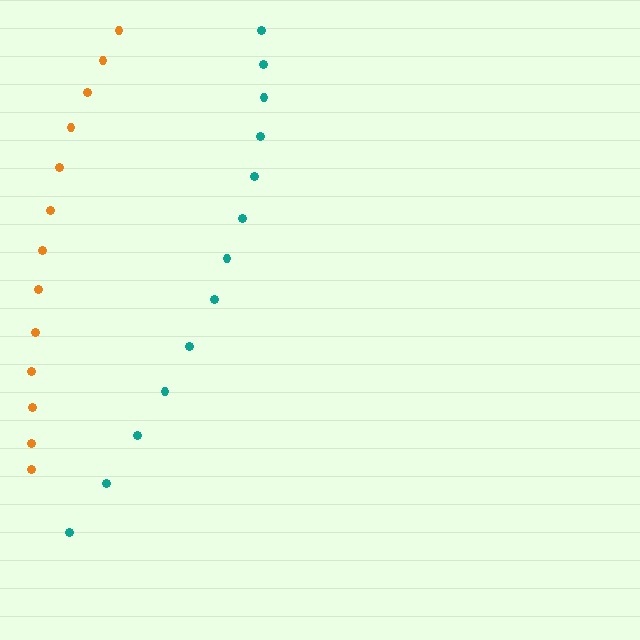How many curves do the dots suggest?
There are 2 distinct paths.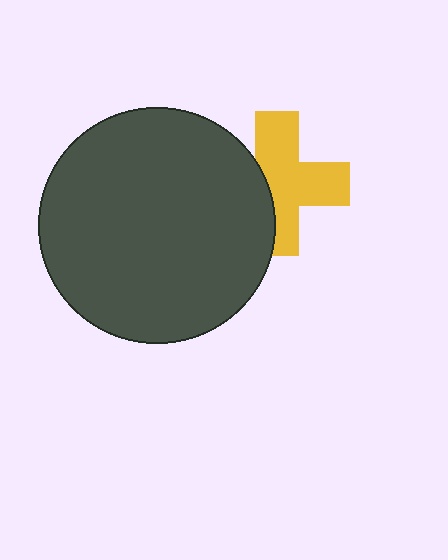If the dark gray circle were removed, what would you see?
You would see the complete yellow cross.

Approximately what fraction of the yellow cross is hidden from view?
Roughly 34% of the yellow cross is hidden behind the dark gray circle.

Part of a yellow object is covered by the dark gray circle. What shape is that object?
It is a cross.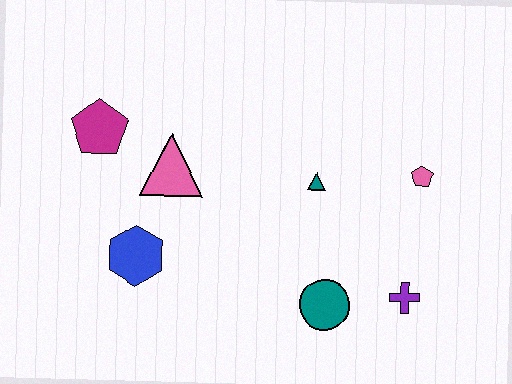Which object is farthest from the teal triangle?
The magenta pentagon is farthest from the teal triangle.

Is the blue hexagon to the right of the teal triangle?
No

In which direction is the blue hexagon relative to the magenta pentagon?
The blue hexagon is below the magenta pentagon.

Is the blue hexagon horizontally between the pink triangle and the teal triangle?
No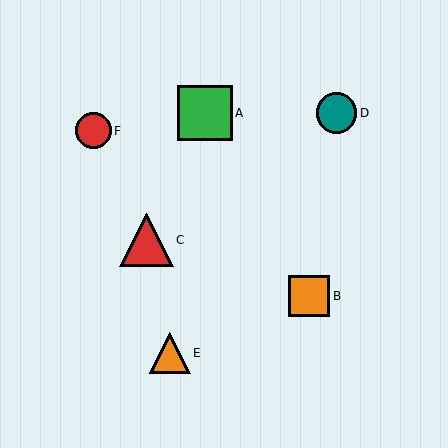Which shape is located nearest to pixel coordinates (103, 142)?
The red circle (labeled F) at (93, 131) is nearest to that location.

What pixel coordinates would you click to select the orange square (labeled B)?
Click at (309, 296) to select the orange square B.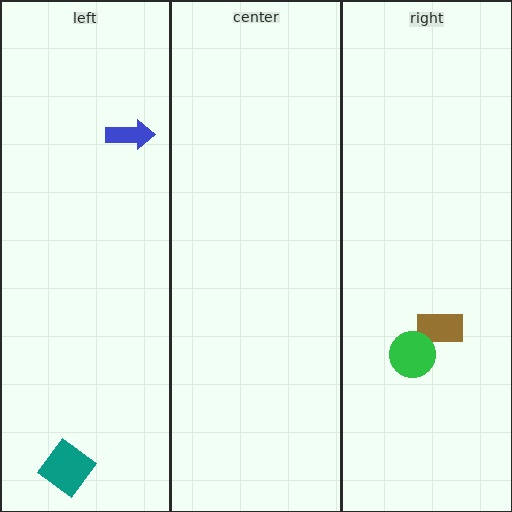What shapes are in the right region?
The brown rectangle, the green circle.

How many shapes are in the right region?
2.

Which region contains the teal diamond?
The left region.